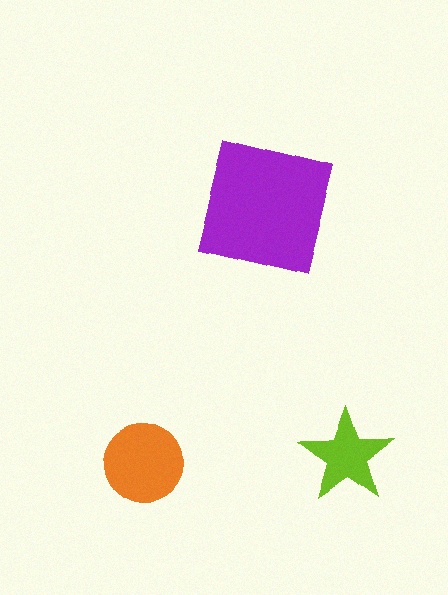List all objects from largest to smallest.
The purple square, the orange circle, the lime star.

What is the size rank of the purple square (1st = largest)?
1st.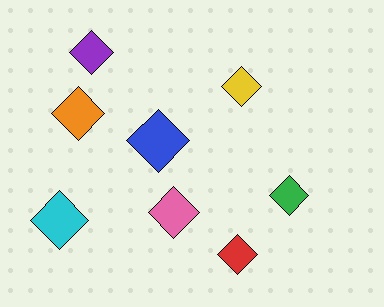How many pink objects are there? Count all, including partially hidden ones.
There is 1 pink object.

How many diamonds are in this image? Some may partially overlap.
There are 8 diamonds.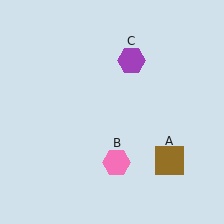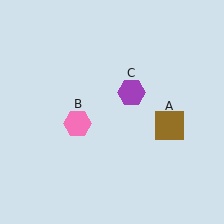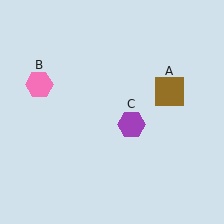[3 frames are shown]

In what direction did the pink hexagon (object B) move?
The pink hexagon (object B) moved up and to the left.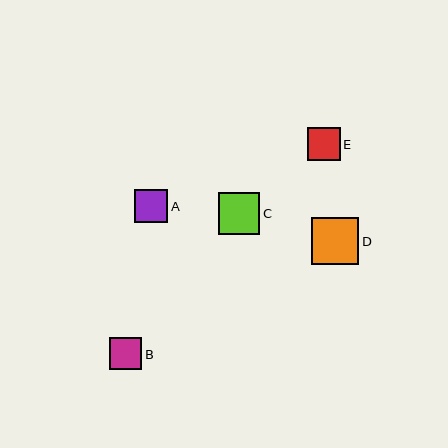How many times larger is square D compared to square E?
Square D is approximately 1.4 times the size of square E.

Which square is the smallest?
Square B is the smallest with a size of approximately 32 pixels.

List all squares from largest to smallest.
From largest to smallest: D, C, A, E, B.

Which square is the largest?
Square D is the largest with a size of approximately 47 pixels.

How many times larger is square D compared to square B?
Square D is approximately 1.5 times the size of square B.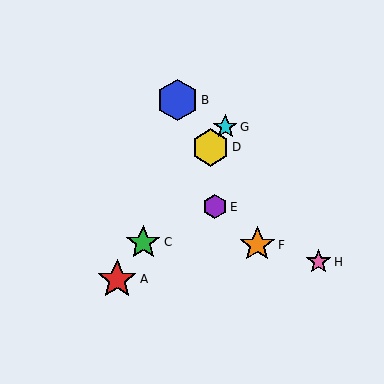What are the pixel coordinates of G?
Object G is at (225, 127).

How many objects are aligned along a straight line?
4 objects (A, C, D, G) are aligned along a straight line.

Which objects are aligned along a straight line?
Objects A, C, D, G are aligned along a straight line.